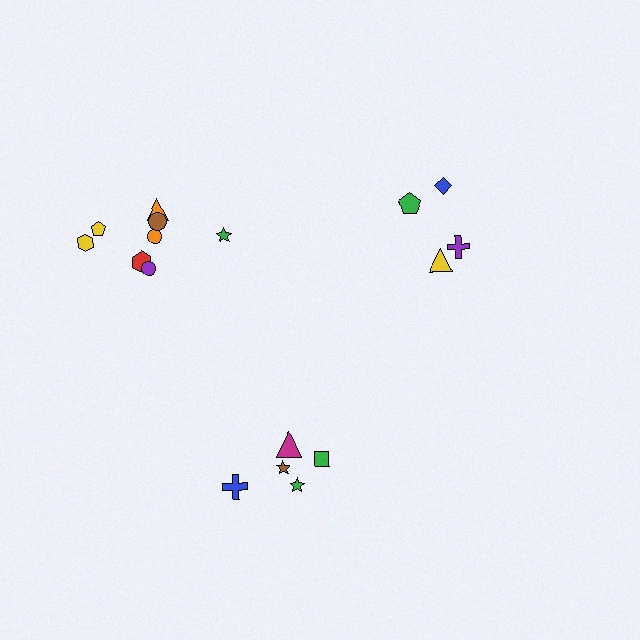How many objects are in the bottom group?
There are 5 objects.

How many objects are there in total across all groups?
There are 17 objects.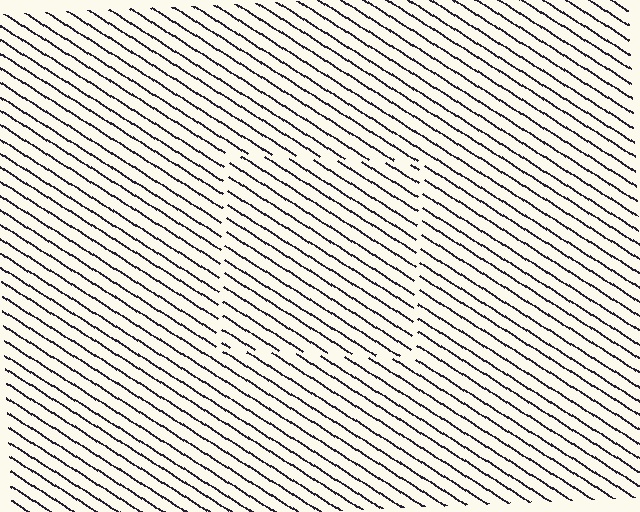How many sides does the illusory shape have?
4 sides — the line-ends trace a square.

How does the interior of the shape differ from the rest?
The interior of the shape contains the same grating, shifted by half a period — the contour is defined by the phase discontinuity where line-ends from the inner and outer gratings abut.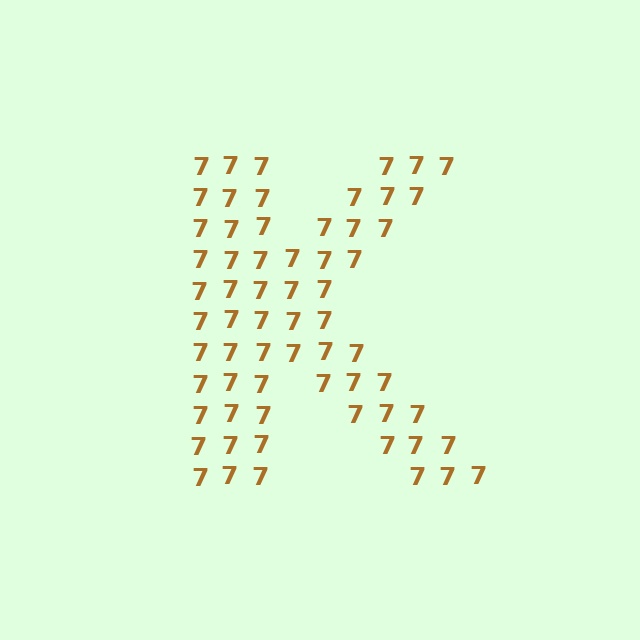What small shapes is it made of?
It is made of small digit 7's.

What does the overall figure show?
The overall figure shows the letter K.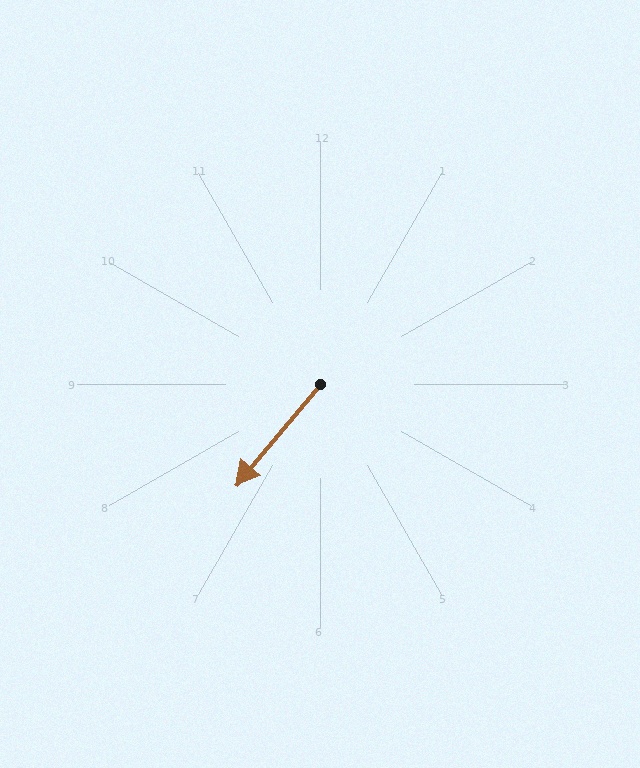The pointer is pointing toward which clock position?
Roughly 7 o'clock.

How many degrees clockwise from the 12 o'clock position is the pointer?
Approximately 220 degrees.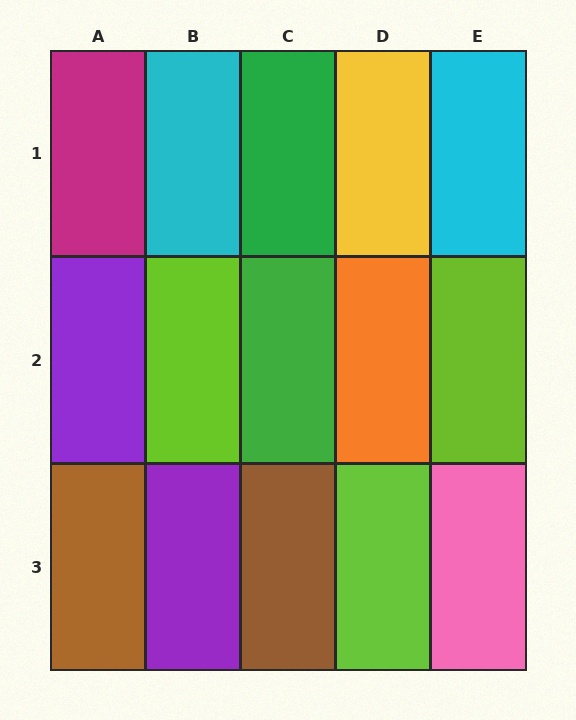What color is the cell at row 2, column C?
Green.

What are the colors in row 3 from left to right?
Brown, purple, brown, lime, pink.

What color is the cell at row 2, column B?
Lime.